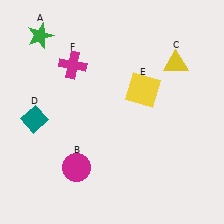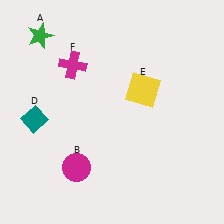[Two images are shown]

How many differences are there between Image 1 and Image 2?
There is 1 difference between the two images.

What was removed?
The yellow triangle (C) was removed in Image 2.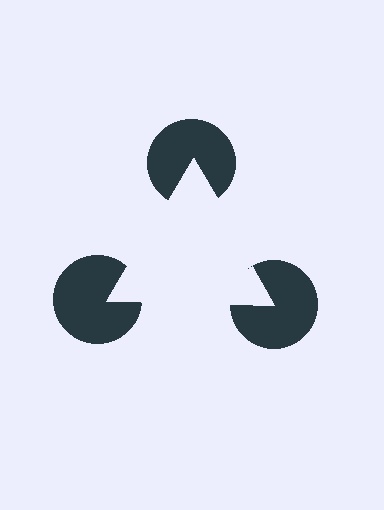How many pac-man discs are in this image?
There are 3 — one at each vertex of the illusory triangle.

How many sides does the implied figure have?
3 sides.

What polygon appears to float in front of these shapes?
An illusory triangle — its edges are inferred from the aligned wedge cuts in the pac-man discs, not physically drawn.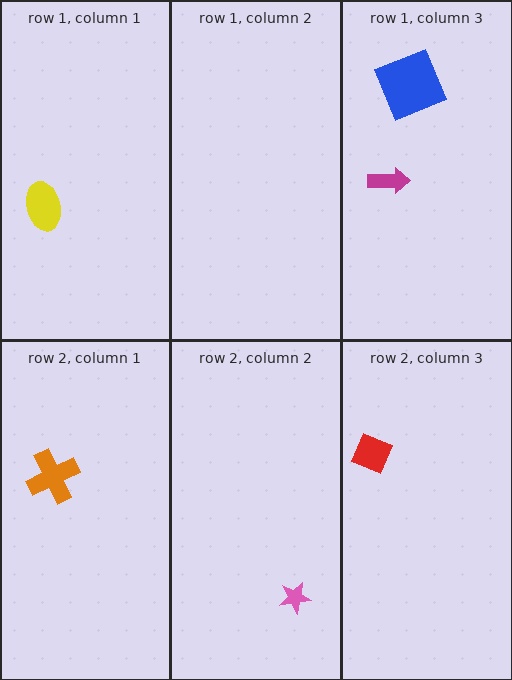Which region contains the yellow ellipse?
The row 1, column 1 region.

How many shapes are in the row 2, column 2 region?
1.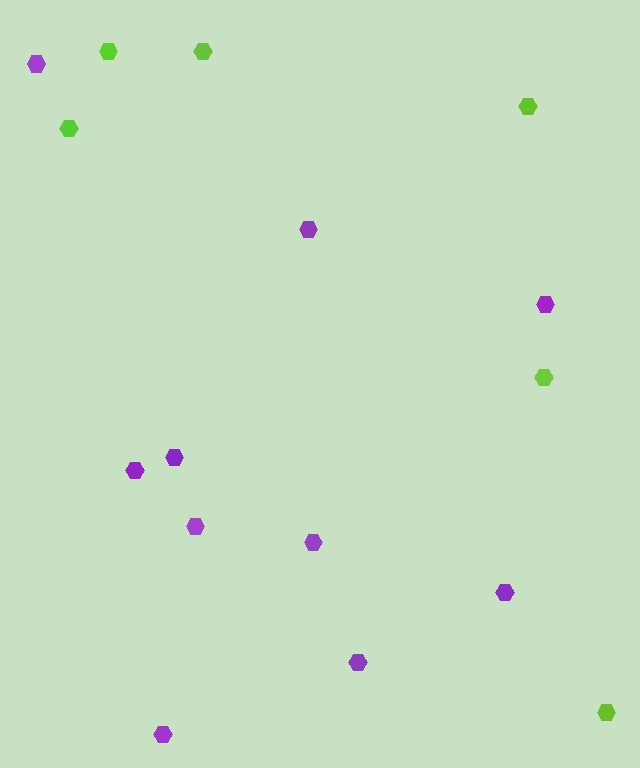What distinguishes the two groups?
There are 2 groups: one group of lime hexagons (6) and one group of purple hexagons (10).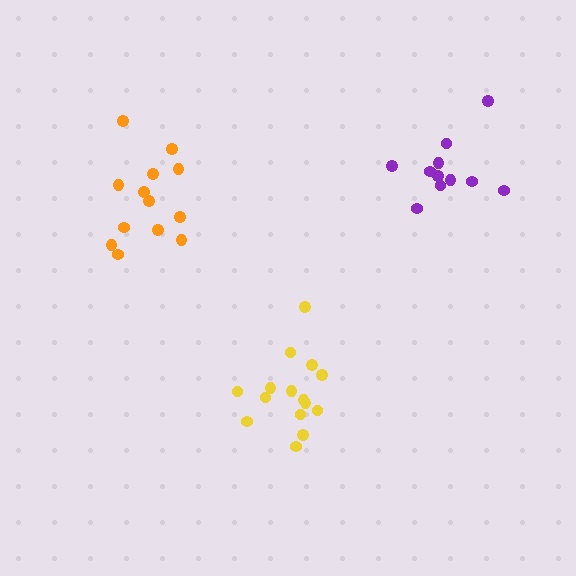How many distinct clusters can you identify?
There are 3 distinct clusters.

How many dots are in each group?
Group 1: 13 dots, Group 2: 11 dots, Group 3: 15 dots (39 total).